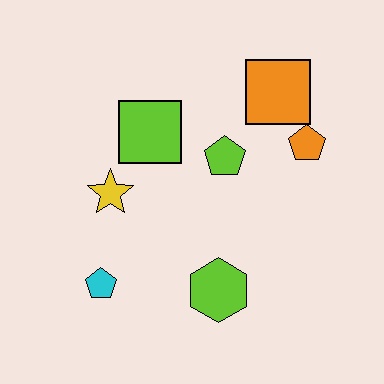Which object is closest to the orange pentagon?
The orange square is closest to the orange pentagon.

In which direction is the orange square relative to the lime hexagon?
The orange square is above the lime hexagon.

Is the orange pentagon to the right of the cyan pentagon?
Yes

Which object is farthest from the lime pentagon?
The cyan pentagon is farthest from the lime pentagon.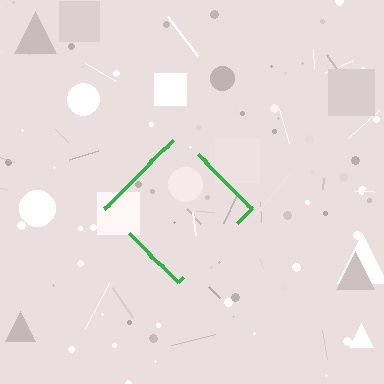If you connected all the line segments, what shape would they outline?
They would outline a diamond.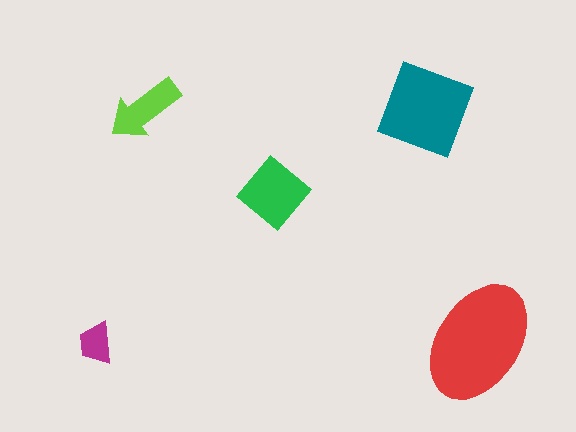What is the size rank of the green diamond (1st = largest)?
3rd.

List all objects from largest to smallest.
The red ellipse, the teal square, the green diamond, the lime arrow, the magenta trapezoid.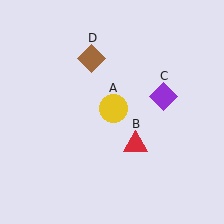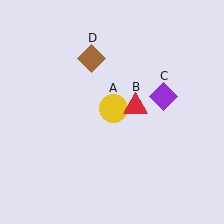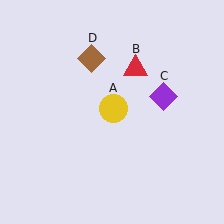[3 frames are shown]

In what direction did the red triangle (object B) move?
The red triangle (object B) moved up.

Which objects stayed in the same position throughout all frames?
Yellow circle (object A) and purple diamond (object C) and brown diamond (object D) remained stationary.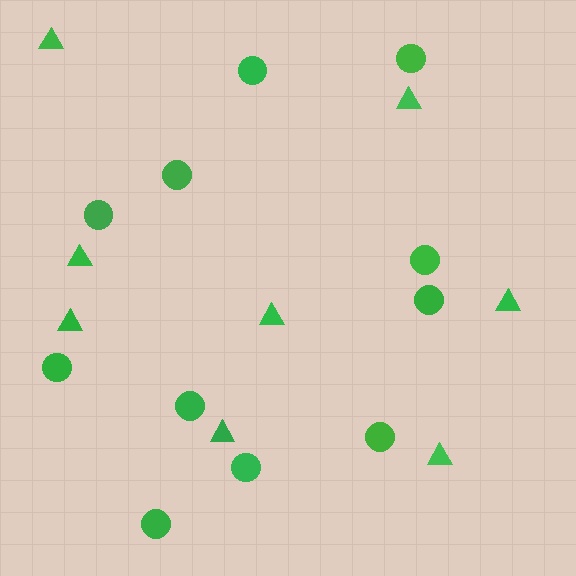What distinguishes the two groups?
There are 2 groups: one group of circles (11) and one group of triangles (8).